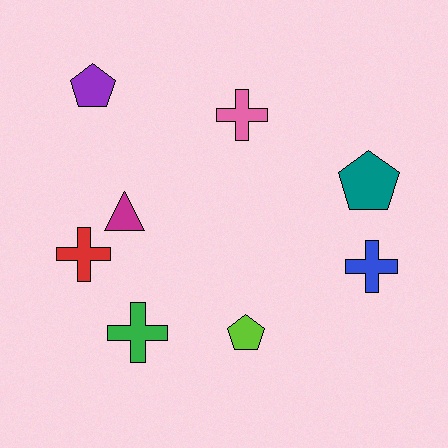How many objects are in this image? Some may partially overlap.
There are 8 objects.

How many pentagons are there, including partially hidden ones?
There are 3 pentagons.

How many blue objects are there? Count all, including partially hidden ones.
There is 1 blue object.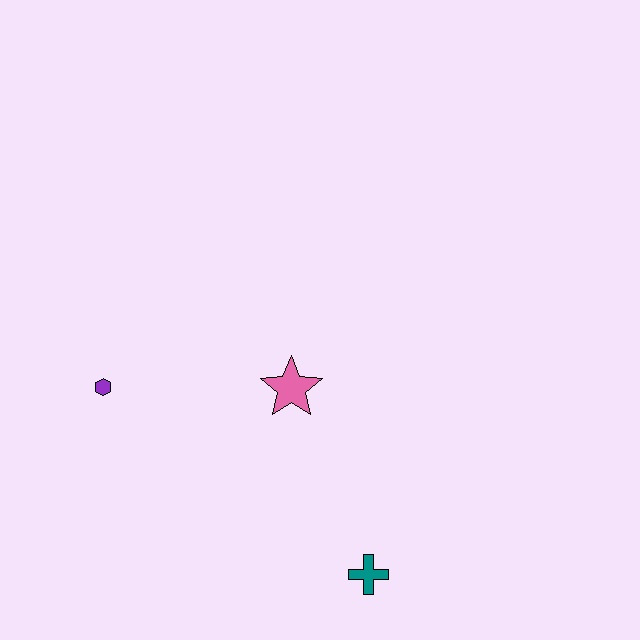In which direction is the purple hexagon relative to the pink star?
The purple hexagon is to the left of the pink star.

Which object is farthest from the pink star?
The teal cross is farthest from the pink star.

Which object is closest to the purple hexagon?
The pink star is closest to the purple hexagon.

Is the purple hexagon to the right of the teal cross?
No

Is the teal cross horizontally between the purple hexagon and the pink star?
No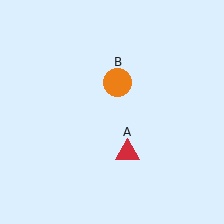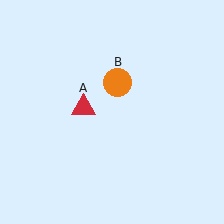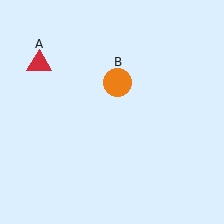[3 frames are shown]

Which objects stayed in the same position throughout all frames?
Orange circle (object B) remained stationary.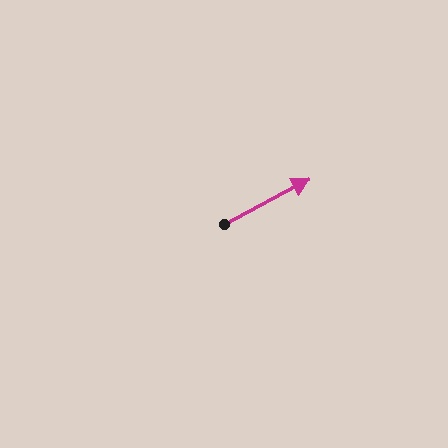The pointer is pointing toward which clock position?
Roughly 2 o'clock.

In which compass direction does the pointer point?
Northeast.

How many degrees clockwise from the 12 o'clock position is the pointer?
Approximately 62 degrees.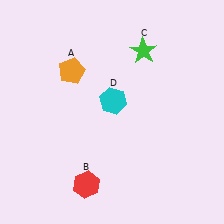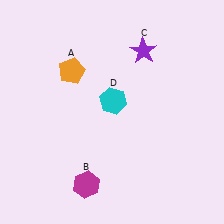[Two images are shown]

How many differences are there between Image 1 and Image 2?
There are 2 differences between the two images.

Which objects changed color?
B changed from red to magenta. C changed from green to purple.